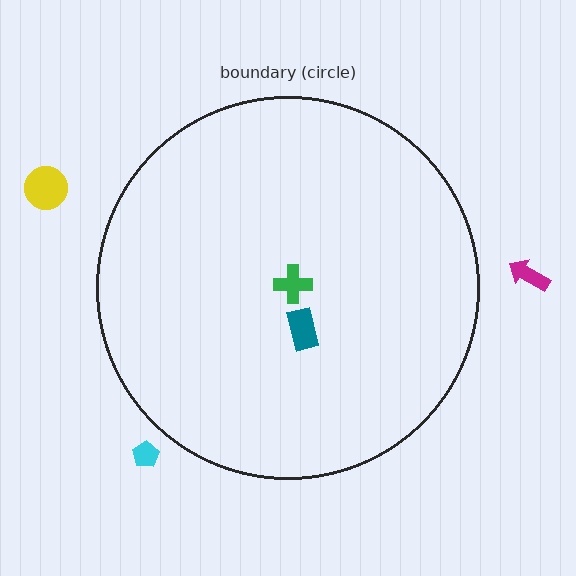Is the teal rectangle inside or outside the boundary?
Inside.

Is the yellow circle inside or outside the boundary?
Outside.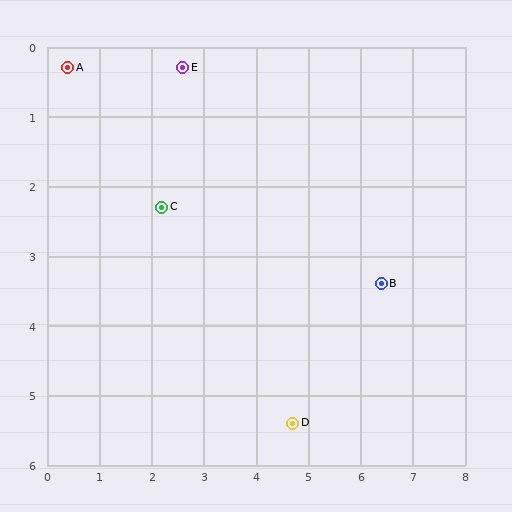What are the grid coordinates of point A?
Point A is at approximately (0.4, 0.3).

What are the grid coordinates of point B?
Point B is at approximately (6.4, 3.4).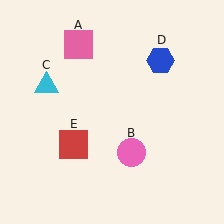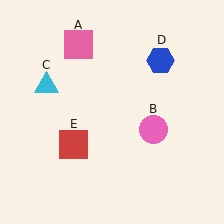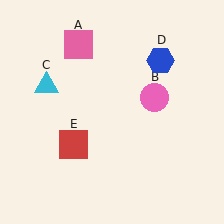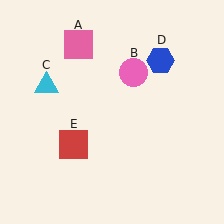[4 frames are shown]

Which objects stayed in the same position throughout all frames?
Pink square (object A) and cyan triangle (object C) and blue hexagon (object D) and red square (object E) remained stationary.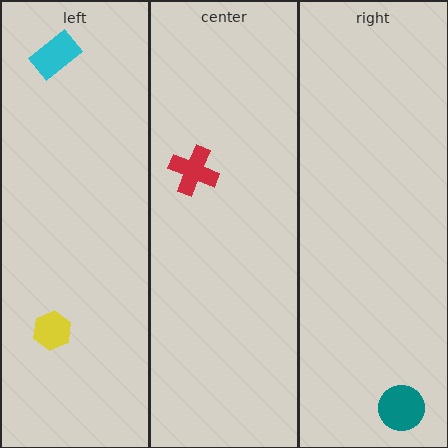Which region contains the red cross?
The center region.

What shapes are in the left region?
The cyan rectangle, the yellow hexagon.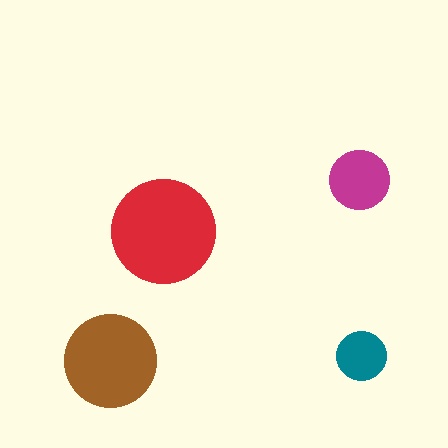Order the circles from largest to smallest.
the red one, the brown one, the magenta one, the teal one.